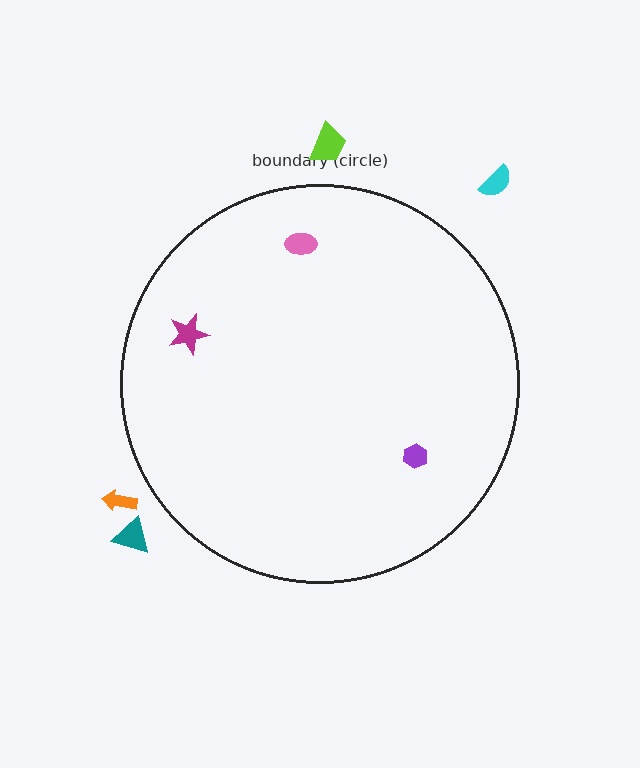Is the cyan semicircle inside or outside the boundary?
Outside.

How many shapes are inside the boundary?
3 inside, 4 outside.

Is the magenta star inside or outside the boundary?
Inside.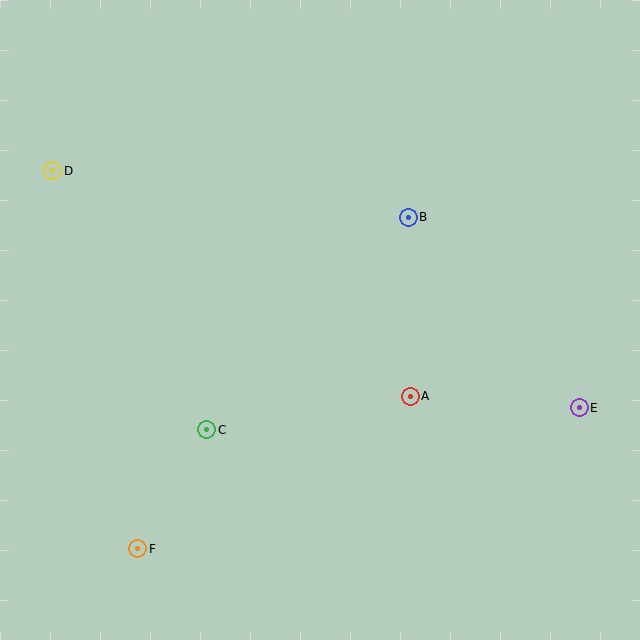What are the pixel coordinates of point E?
Point E is at (579, 408).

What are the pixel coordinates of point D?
Point D is at (53, 171).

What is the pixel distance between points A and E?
The distance between A and E is 169 pixels.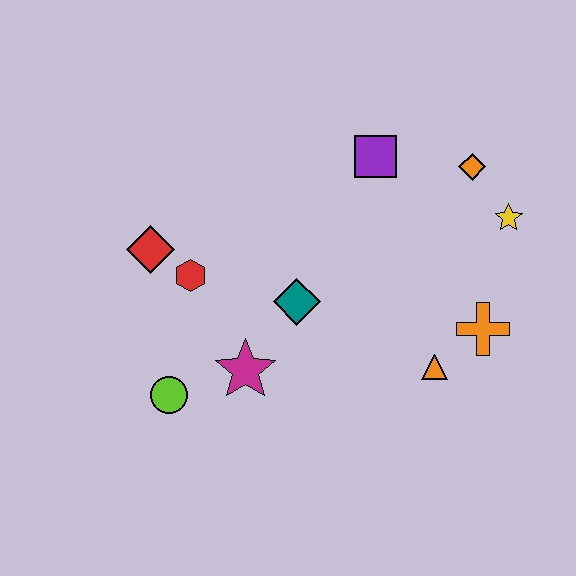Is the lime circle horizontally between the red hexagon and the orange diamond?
No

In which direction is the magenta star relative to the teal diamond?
The magenta star is below the teal diamond.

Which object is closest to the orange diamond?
The yellow star is closest to the orange diamond.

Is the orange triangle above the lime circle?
Yes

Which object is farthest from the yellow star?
The lime circle is farthest from the yellow star.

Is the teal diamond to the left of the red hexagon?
No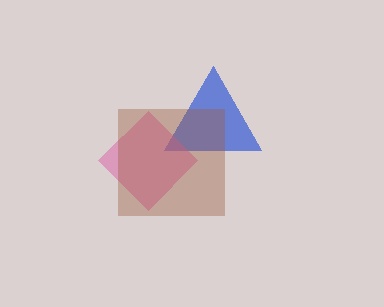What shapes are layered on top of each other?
The layered shapes are: a blue triangle, a pink diamond, a brown square.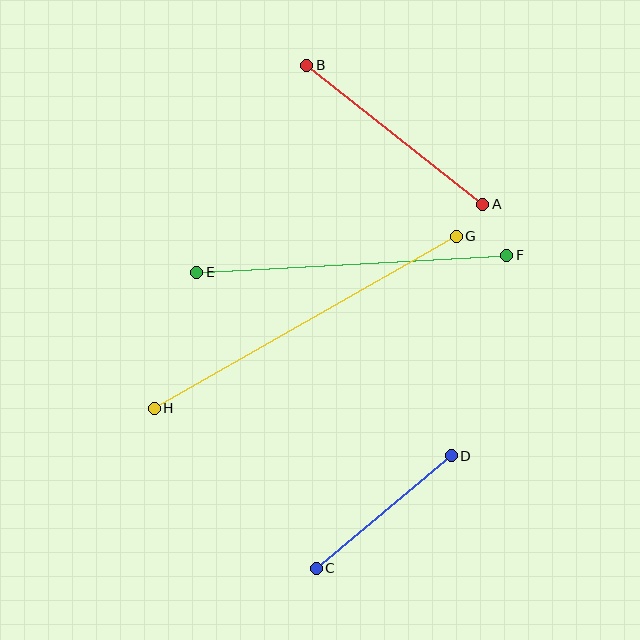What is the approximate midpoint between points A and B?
The midpoint is at approximately (395, 135) pixels.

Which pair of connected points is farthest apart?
Points G and H are farthest apart.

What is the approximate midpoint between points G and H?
The midpoint is at approximately (305, 322) pixels.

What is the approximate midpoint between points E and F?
The midpoint is at approximately (352, 264) pixels.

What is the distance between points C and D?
The distance is approximately 175 pixels.